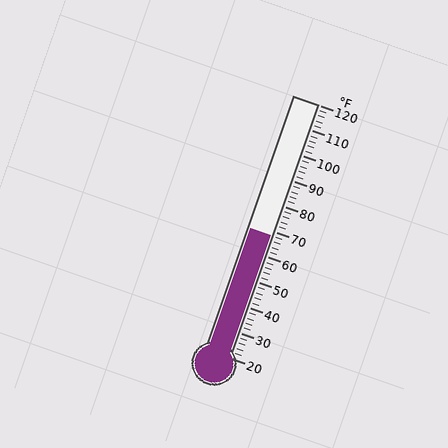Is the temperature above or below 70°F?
The temperature is below 70°F.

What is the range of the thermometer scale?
The thermometer scale ranges from 20°F to 120°F.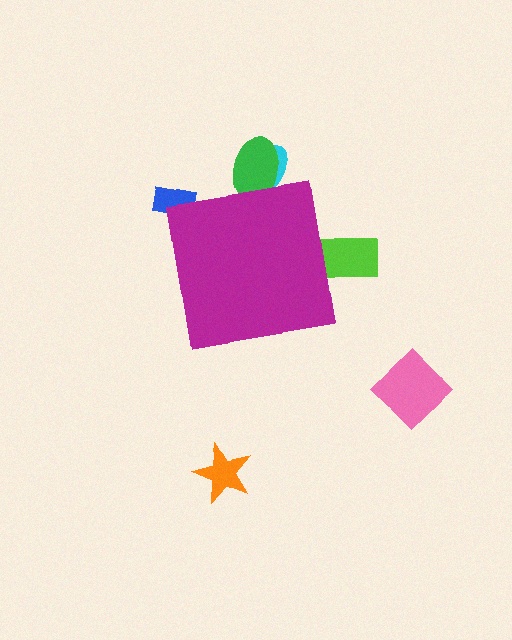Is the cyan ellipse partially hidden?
Yes, the cyan ellipse is partially hidden behind the magenta square.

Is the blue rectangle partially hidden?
Yes, the blue rectangle is partially hidden behind the magenta square.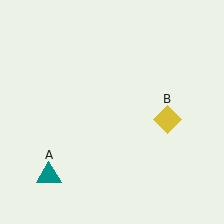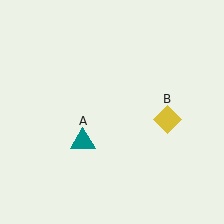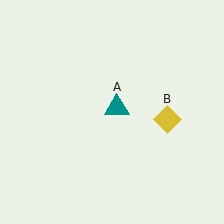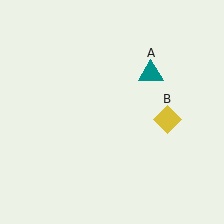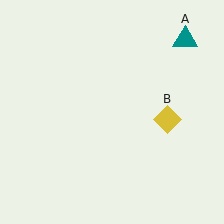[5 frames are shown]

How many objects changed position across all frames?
1 object changed position: teal triangle (object A).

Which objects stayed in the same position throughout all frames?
Yellow diamond (object B) remained stationary.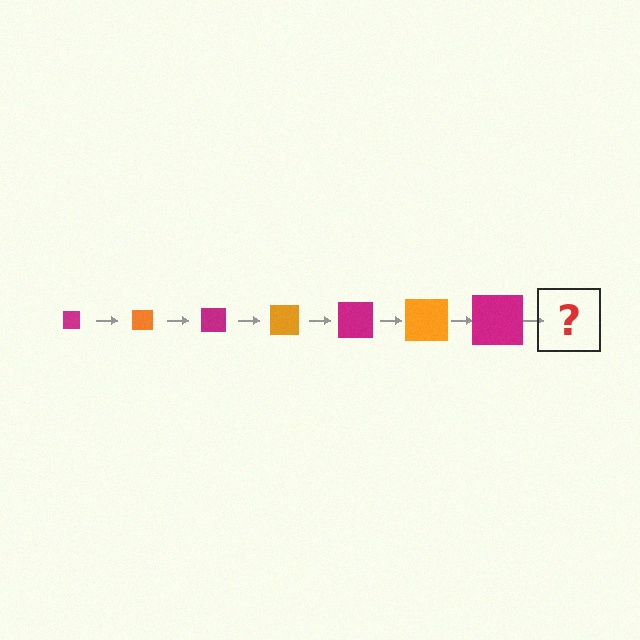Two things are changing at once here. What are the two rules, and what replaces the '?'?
The two rules are that the square grows larger each step and the color cycles through magenta and orange. The '?' should be an orange square, larger than the previous one.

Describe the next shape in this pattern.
It should be an orange square, larger than the previous one.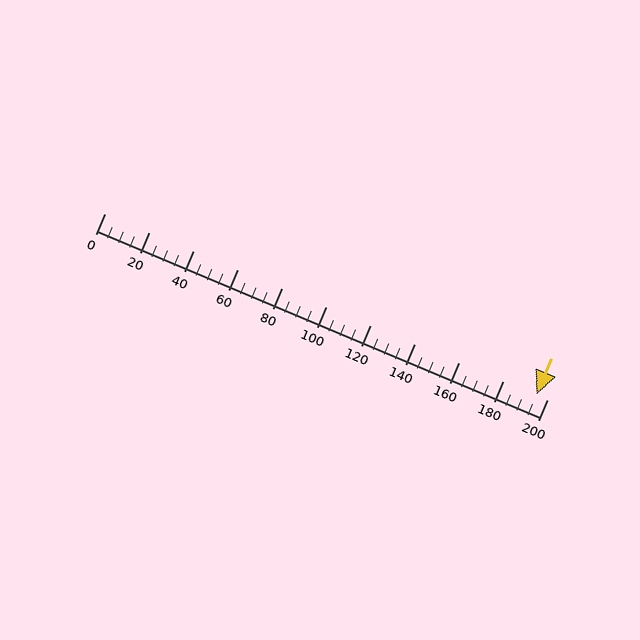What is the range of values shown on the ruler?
The ruler shows values from 0 to 200.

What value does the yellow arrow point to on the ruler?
The yellow arrow points to approximately 195.